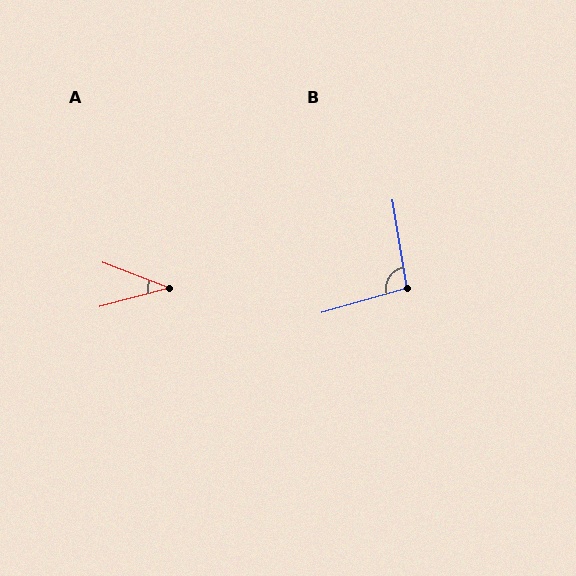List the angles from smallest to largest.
A (36°), B (97°).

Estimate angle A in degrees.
Approximately 36 degrees.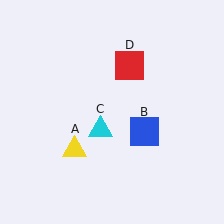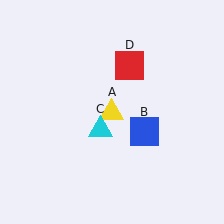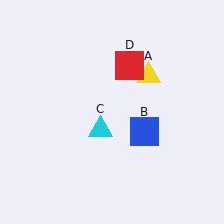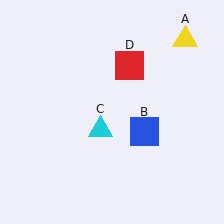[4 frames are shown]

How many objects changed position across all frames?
1 object changed position: yellow triangle (object A).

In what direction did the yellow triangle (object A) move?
The yellow triangle (object A) moved up and to the right.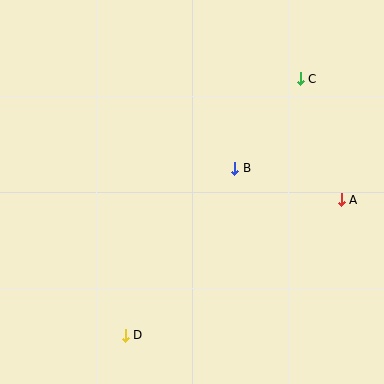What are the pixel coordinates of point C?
Point C is at (300, 79).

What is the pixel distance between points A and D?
The distance between A and D is 255 pixels.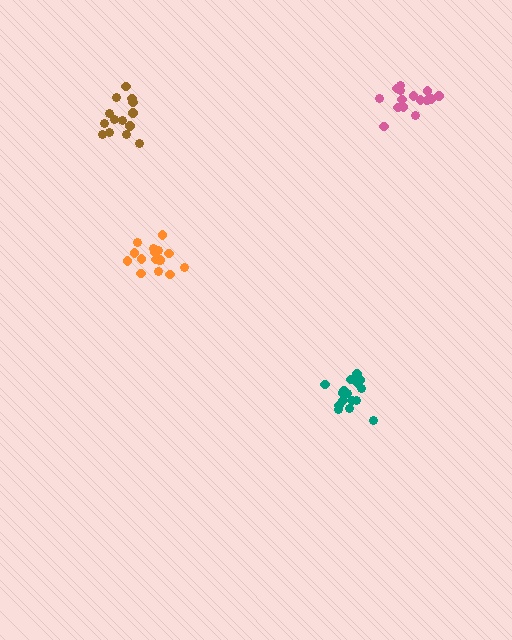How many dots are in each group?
Group 1: 15 dots, Group 2: 14 dots, Group 3: 16 dots, Group 4: 16 dots (61 total).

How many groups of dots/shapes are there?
There are 4 groups.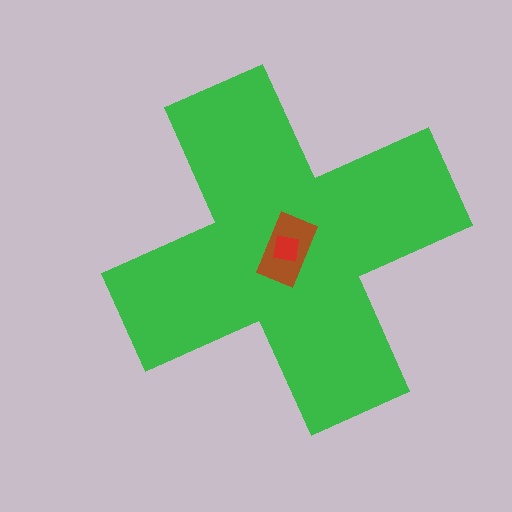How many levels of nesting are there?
3.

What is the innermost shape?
The red square.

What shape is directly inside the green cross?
The brown rectangle.